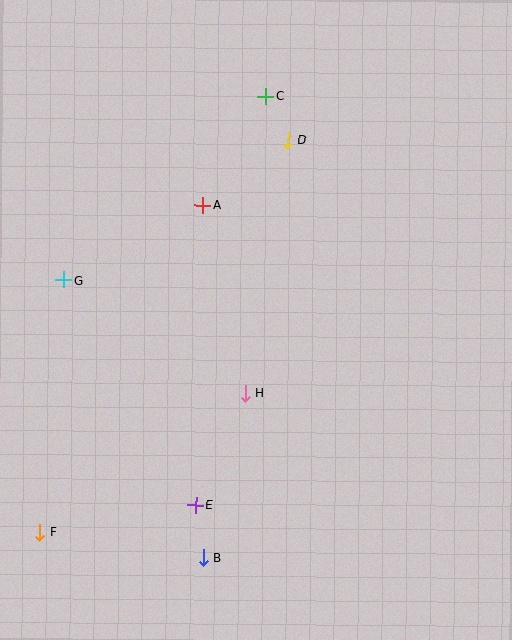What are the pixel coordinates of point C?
Point C is at (266, 96).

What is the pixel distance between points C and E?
The distance between C and E is 414 pixels.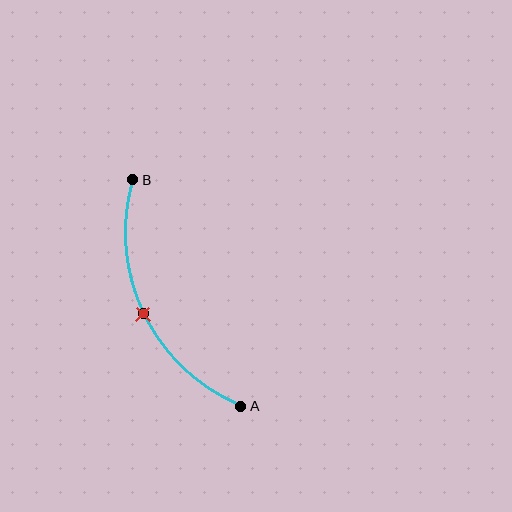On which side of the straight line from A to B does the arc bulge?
The arc bulges to the left of the straight line connecting A and B.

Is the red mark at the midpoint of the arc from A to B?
Yes. The red mark lies on the arc at equal arc-length from both A and B — it is the arc midpoint.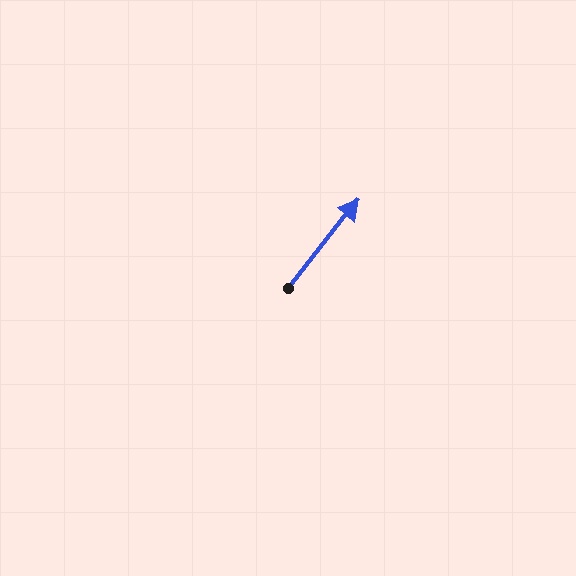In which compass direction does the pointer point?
Northeast.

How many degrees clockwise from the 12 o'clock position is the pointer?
Approximately 38 degrees.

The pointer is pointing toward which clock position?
Roughly 1 o'clock.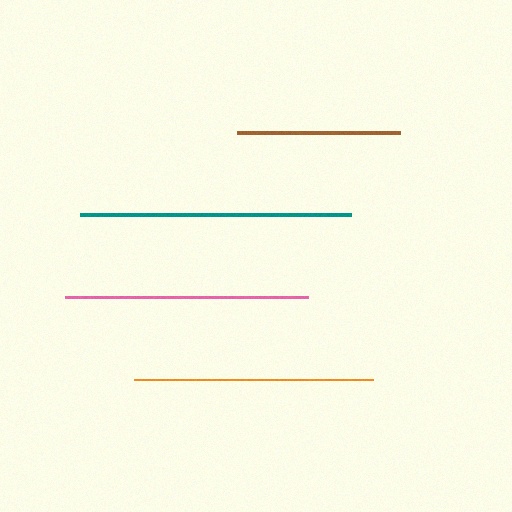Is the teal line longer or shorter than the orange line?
The teal line is longer than the orange line.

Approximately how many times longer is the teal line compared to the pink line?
The teal line is approximately 1.1 times the length of the pink line.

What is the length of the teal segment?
The teal segment is approximately 271 pixels long.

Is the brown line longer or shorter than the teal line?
The teal line is longer than the brown line.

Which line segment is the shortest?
The brown line is the shortest at approximately 163 pixels.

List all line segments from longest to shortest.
From longest to shortest: teal, pink, orange, brown.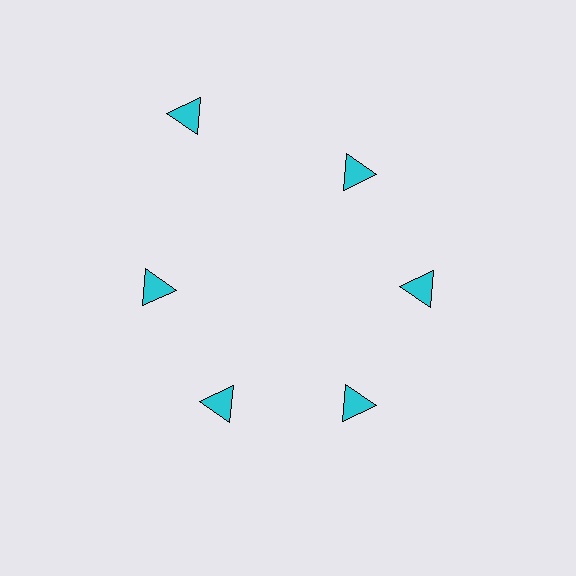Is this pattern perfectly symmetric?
No. The 6 cyan triangles are arranged in a ring, but one element near the 11 o'clock position is pushed outward from the center, breaking the 6-fold rotational symmetry.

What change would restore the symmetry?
The symmetry would be restored by moving it inward, back onto the ring so that all 6 triangles sit at equal angles and equal distance from the center.